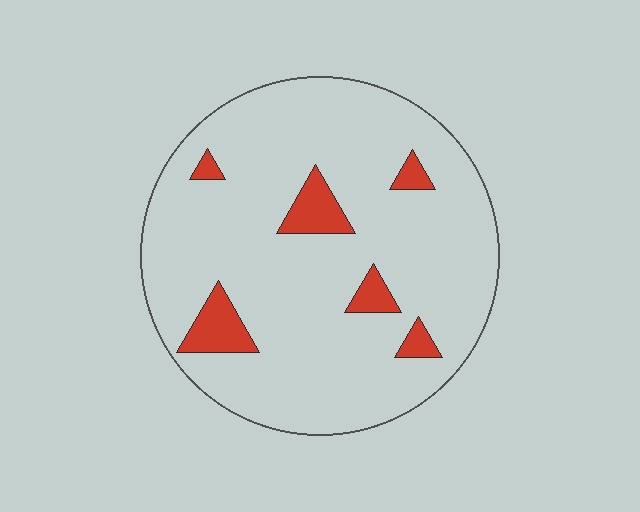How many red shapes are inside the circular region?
6.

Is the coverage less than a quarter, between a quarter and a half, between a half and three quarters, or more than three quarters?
Less than a quarter.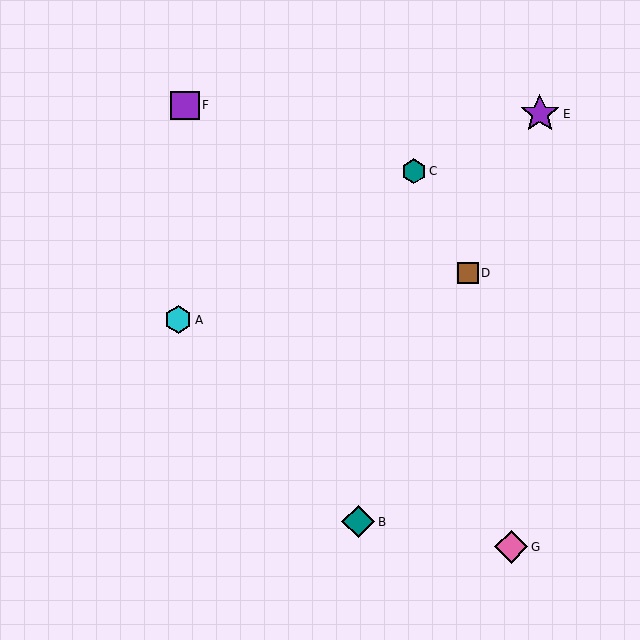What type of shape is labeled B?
Shape B is a teal diamond.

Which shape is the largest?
The purple star (labeled E) is the largest.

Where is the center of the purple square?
The center of the purple square is at (185, 105).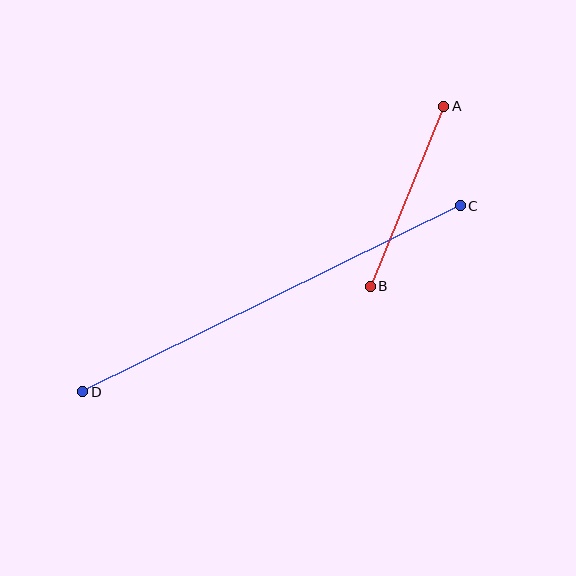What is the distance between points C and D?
The distance is approximately 421 pixels.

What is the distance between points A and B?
The distance is approximately 194 pixels.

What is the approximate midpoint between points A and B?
The midpoint is at approximately (407, 196) pixels.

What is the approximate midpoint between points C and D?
The midpoint is at approximately (272, 299) pixels.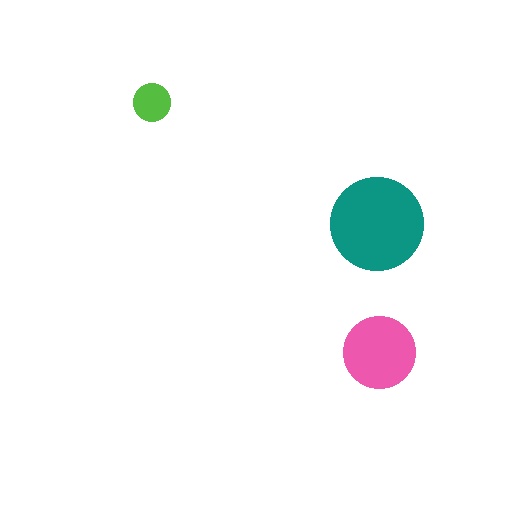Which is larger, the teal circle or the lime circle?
The teal one.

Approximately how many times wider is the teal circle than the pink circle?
About 1.5 times wider.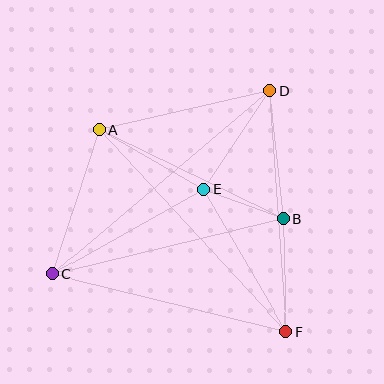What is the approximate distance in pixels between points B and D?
The distance between B and D is approximately 129 pixels.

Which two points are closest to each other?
Points B and E are closest to each other.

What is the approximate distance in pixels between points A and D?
The distance between A and D is approximately 175 pixels.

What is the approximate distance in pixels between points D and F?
The distance between D and F is approximately 242 pixels.